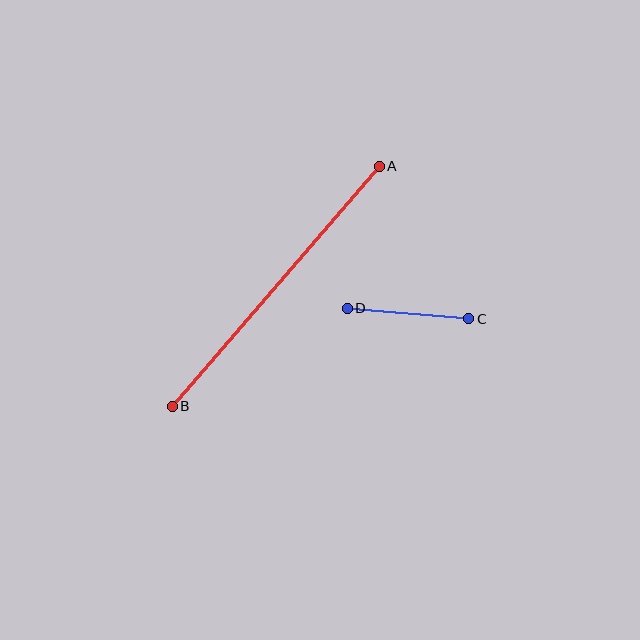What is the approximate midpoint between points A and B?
The midpoint is at approximately (276, 286) pixels.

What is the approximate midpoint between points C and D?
The midpoint is at approximately (408, 313) pixels.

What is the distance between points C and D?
The distance is approximately 122 pixels.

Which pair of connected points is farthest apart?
Points A and B are farthest apart.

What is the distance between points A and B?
The distance is approximately 317 pixels.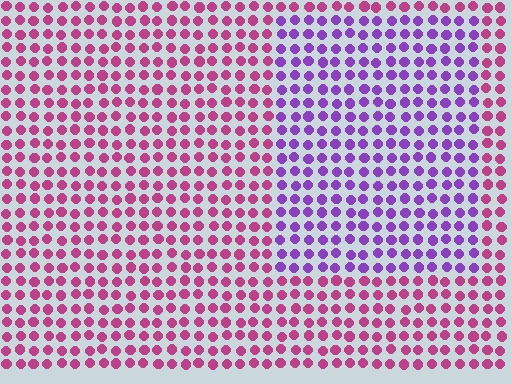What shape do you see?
I see a rectangle.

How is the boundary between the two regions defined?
The boundary is defined purely by a slight shift in hue (about 49 degrees). Spacing, size, and orientation are identical on both sides.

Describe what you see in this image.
The image is filled with small magenta elements in a uniform arrangement. A rectangle-shaped region is visible where the elements are tinted to a slightly different hue, forming a subtle color boundary.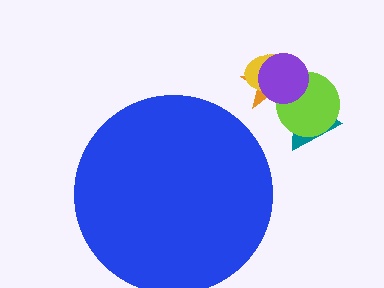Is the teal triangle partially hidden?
No, the teal triangle is fully visible.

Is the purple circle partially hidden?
No, the purple circle is fully visible.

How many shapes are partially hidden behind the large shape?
0 shapes are partially hidden.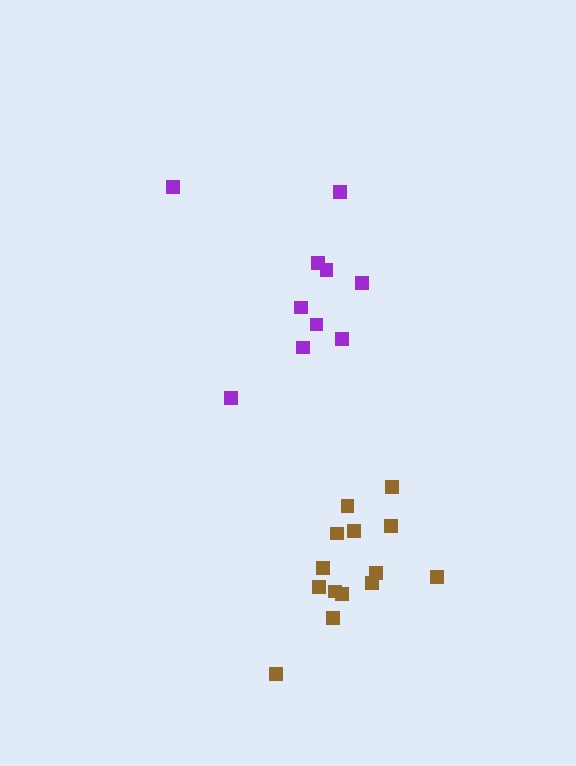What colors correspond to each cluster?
The clusters are colored: brown, purple.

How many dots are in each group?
Group 1: 14 dots, Group 2: 10 dots (24 total).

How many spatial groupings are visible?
There are 2 spatial groupings.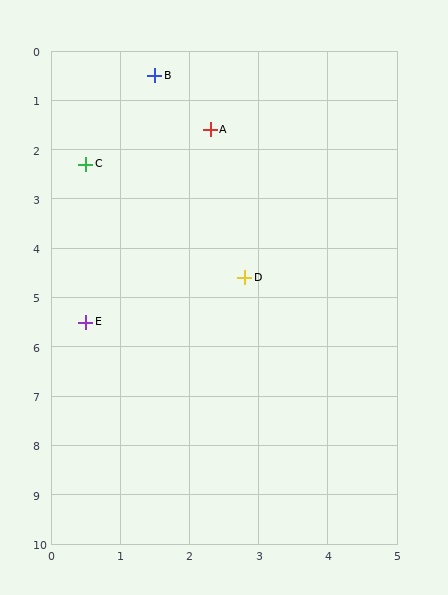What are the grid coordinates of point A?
Point A is at approximately (2.3, 1.6).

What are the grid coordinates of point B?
Point B is at approximately (1.5, 0.5).